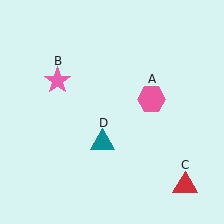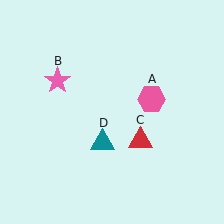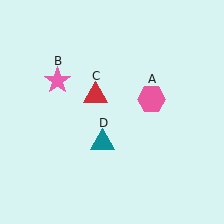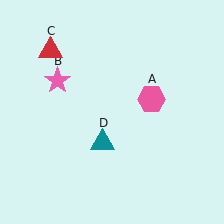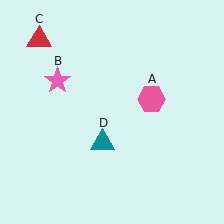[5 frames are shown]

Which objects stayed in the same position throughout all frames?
Pink hexagon (object A) and pink star (object B) and teal triangle (object D) remained stationary.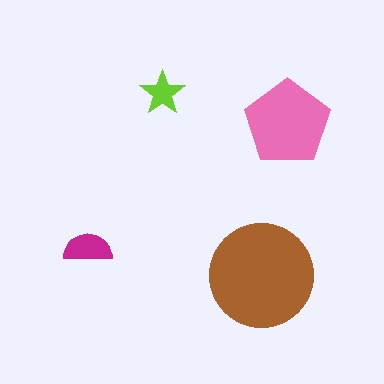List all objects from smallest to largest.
The lime star, the magenta semicircle, the pink pentagon, the brown circle.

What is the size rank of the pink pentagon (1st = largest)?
2nd.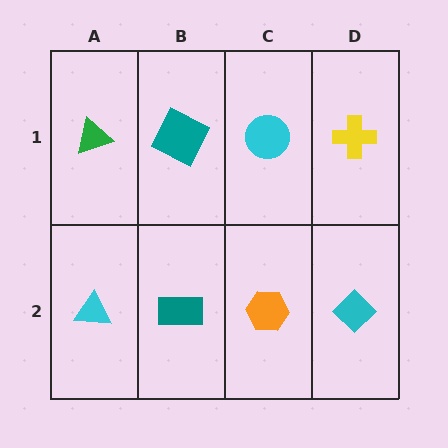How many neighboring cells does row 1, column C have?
3.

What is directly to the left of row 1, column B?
A green triangle.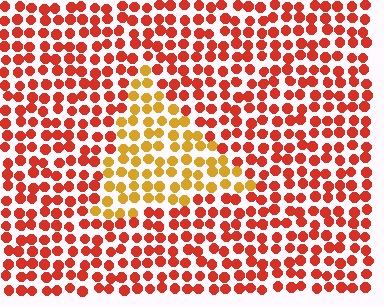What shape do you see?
I see a triangle.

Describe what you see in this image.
The image is filled with small red elements in a uniform arrangement. A triangle-shaped region is visible where the elements are tinted to a slightly different hue, forming a subtle color boundary.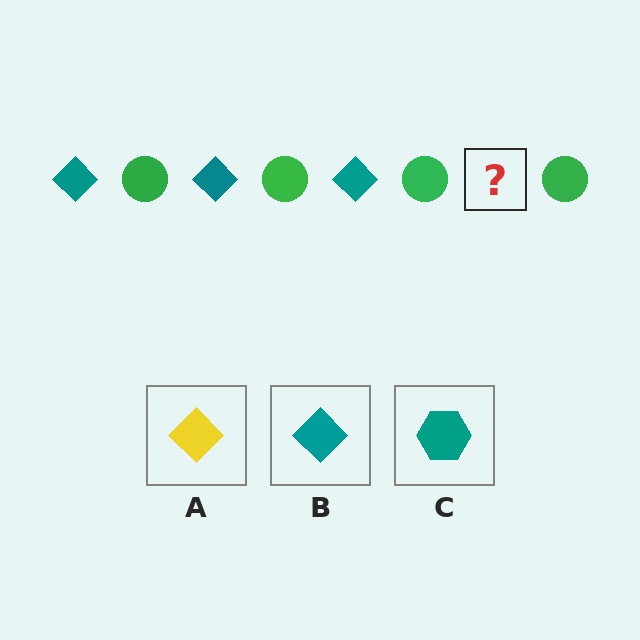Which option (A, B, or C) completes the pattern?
B.